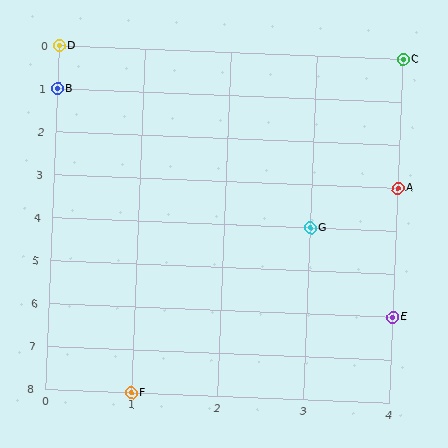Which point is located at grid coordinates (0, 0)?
Point D is at (0, 0).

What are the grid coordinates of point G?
Point G is at grid coordinates (3, 4).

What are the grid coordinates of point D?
Point D is at grid coordinates (0, 0).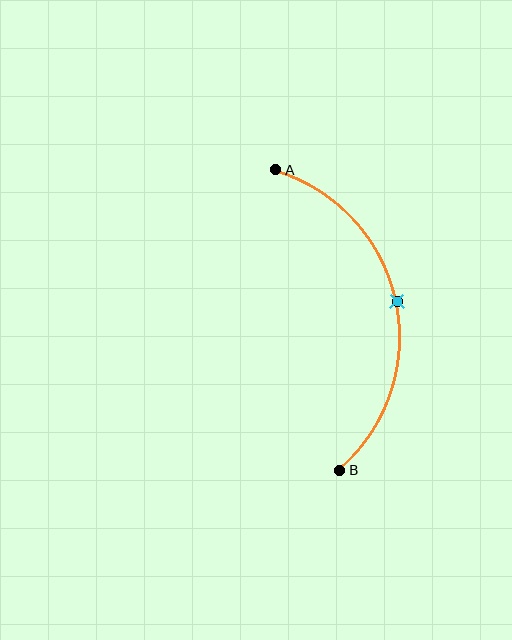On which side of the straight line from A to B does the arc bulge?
The arc bulges to the right of the straight line connecting A and B.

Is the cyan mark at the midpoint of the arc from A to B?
Yes. The cyan mark lies on the arc at equal arc-length from both A and B — it is the arc midpoint.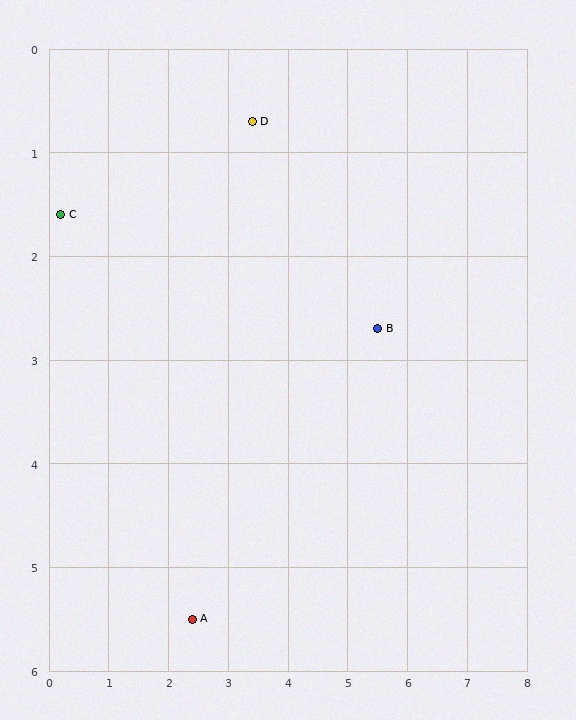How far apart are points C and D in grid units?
Points C and D are about 3.3 grid units apart.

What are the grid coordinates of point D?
Point D is at approximately (3.4, 0.7).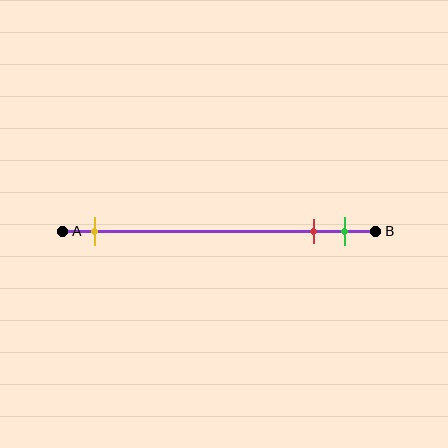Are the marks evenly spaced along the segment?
No, the marks are not evenly spaced.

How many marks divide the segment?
There are 3 marks dividing the segment.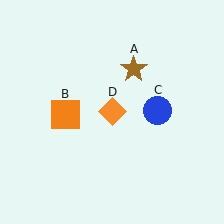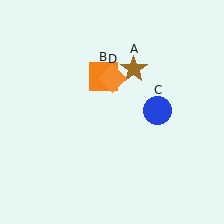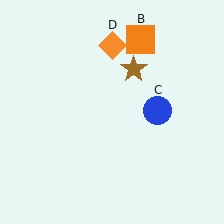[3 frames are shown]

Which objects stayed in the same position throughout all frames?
Brown star (object A) and blue circle (object C) remained stationary.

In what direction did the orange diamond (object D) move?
The orange diamond (object D) moved up.